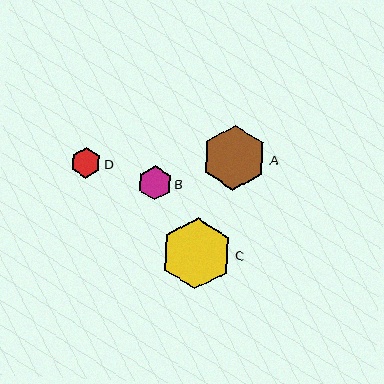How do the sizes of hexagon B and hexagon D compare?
Hexagon B and hexagon D are approximately the same size.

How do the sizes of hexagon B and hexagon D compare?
Hexagon B and hexagon D are approximately the same size.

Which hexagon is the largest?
Hexagon C is the largest with a size of approximately 71 pixels.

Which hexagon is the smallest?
Hexagon D is the smallest with a size of approximately 31 pixels.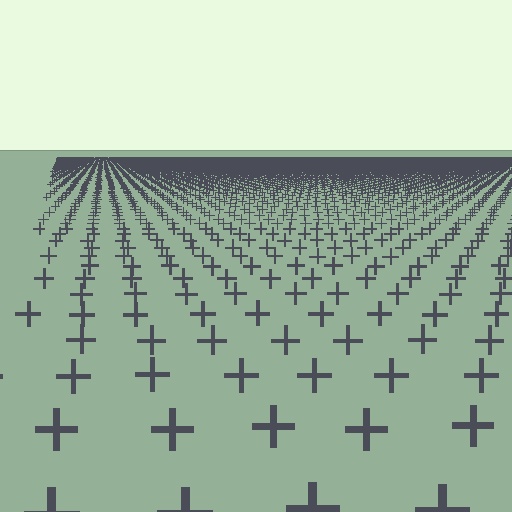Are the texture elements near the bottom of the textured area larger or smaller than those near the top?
Larger. Near the bottom, elements are closer to the viewer and appear at a bigger on-screen size.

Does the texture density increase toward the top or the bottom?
Density increases toward the top.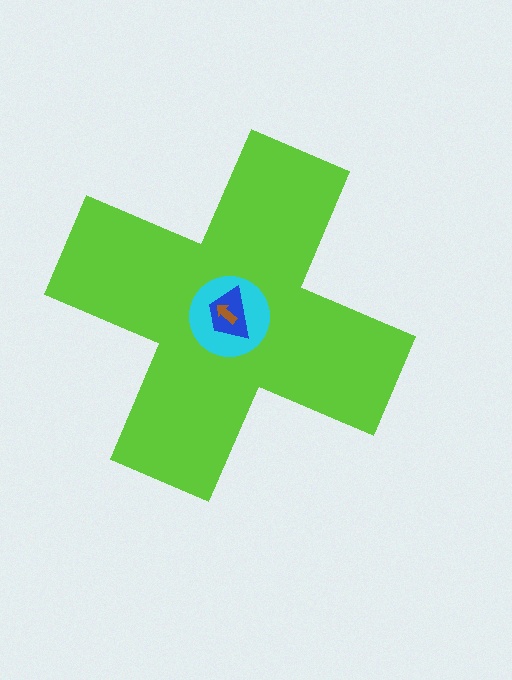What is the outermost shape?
The lime cross.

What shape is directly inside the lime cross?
The cyan circle.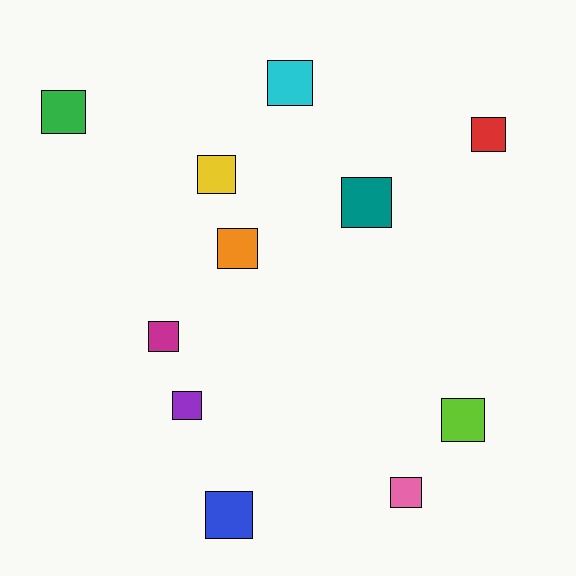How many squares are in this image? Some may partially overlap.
There are 11 squares.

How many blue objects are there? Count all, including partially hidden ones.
There is 1 blue object.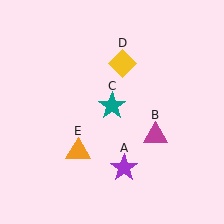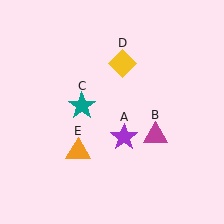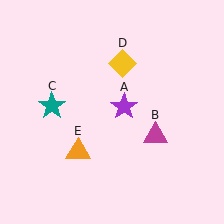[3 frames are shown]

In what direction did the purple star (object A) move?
The purple star (object A) moved up.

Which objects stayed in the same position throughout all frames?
Magenta triangle (object B) and yellow diamond (object D) and orange triangle (object E) remained stationary.